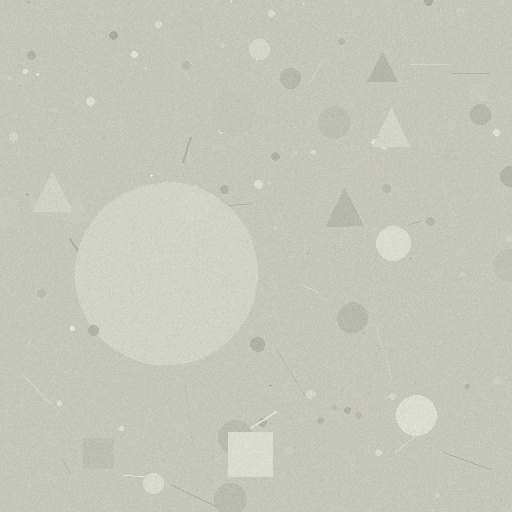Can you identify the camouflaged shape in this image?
The camouflaged shape is a circle.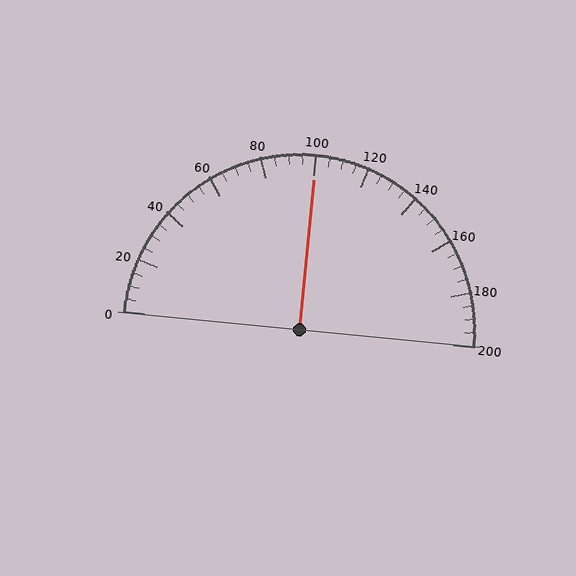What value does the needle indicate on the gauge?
The needle indicates approximately 100.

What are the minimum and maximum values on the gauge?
The gauge ranges from 0 to 200.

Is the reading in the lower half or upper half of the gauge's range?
The reading is in the upper half of the range (0 to 200).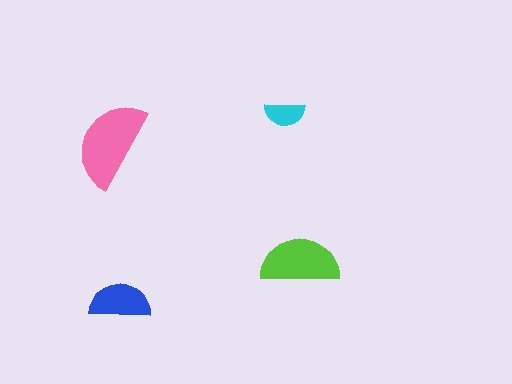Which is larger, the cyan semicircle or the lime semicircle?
The lime one.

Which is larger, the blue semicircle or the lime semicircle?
The lime one.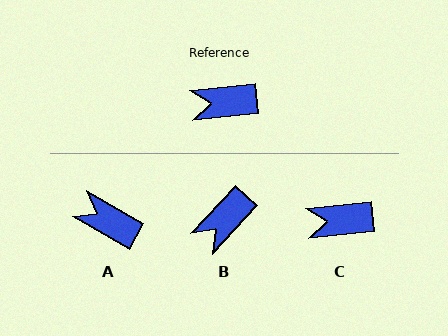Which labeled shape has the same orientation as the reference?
C.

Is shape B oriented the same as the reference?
No, it is off by about 41 degrees.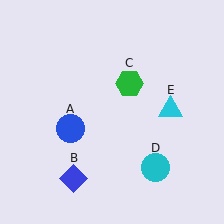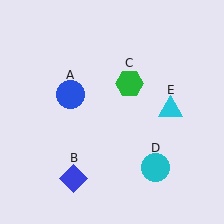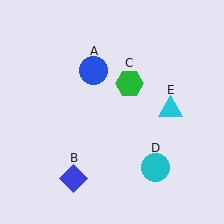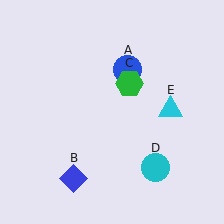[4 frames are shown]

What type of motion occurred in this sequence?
The blue circle (object A) rotated clockwise around the center of the scene.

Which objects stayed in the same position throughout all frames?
Blue diamond (object B) and green hexagon (object C) and cyan circle (object D) and cyan triangle (object E) remained stationary.